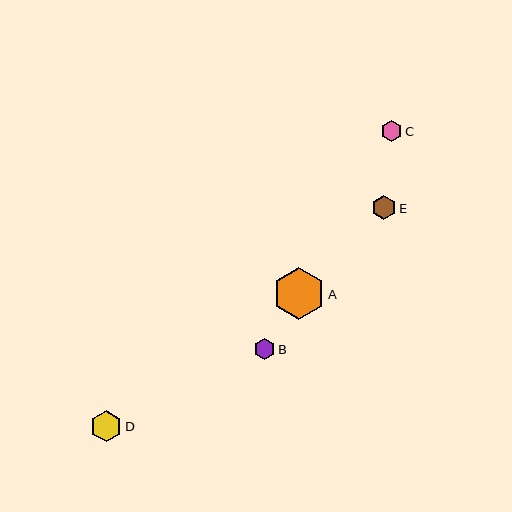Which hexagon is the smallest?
Hexagon B is the smallest with a size of approximately 20 pixels.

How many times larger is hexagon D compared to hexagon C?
Hexagon D is approximately 1.5 times the size of hexagon C.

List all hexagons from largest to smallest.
From largest to smallest: A, D, E, C, B.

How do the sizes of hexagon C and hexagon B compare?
Hexagon C and hexagon B are approximately the same size.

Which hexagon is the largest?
Hexagon A is the largest with a size of approximately 53 pixels.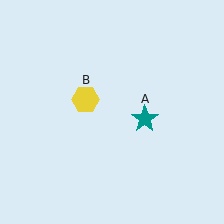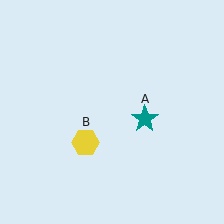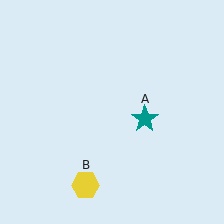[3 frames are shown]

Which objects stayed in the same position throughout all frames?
Teal star (object A) remained stationary.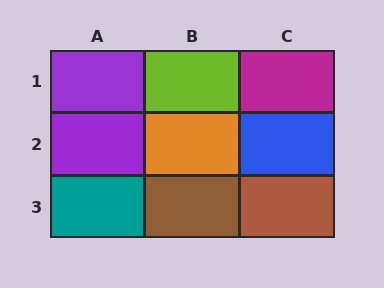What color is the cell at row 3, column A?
Teal.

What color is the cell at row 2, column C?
Blue.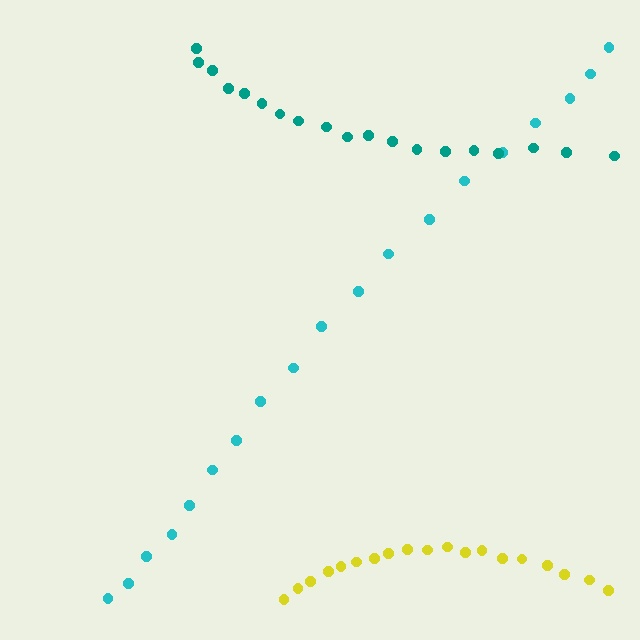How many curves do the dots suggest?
There are 3 distinct paths.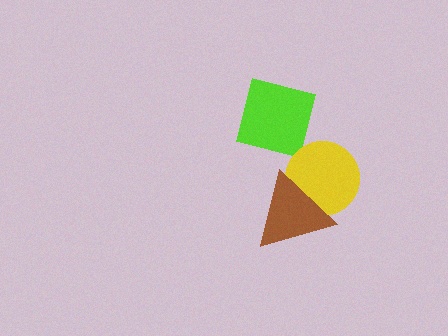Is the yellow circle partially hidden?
Yes, it is partially covered by another shape.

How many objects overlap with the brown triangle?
1 object overlaps with the brown triangle.